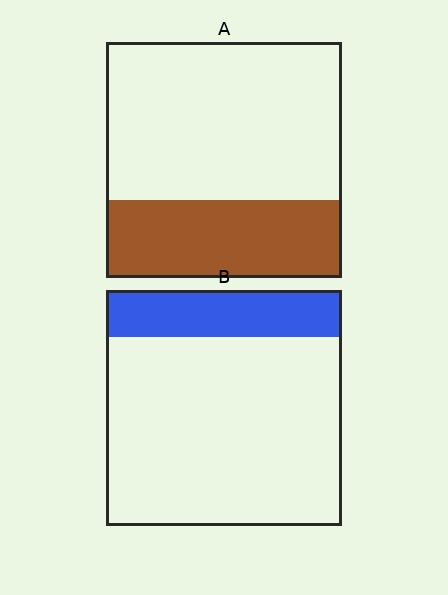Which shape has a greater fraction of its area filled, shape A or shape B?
Shape A.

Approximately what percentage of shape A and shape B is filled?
A is approximately 35% and B is approximately 20%.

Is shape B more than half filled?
No.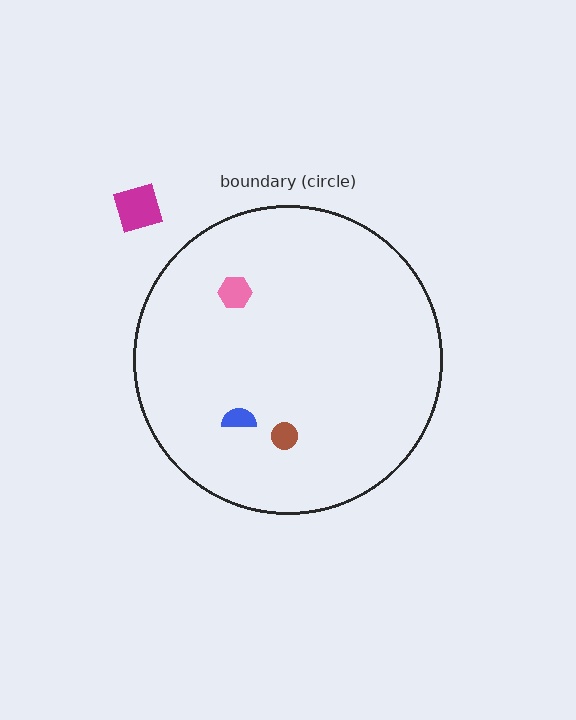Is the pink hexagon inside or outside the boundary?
Inside.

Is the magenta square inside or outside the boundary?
Outside.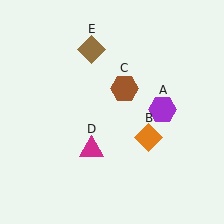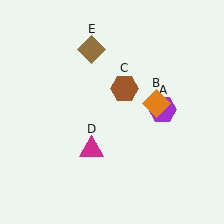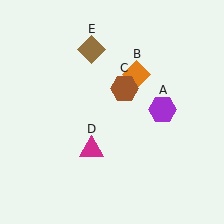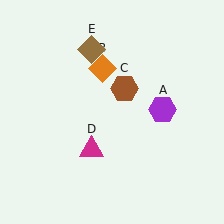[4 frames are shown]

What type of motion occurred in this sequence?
The orange diamond (object B) rotated counterclockwise around the center of the scene.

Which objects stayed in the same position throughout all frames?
Purple hexagon (object A) and brown hexagon (object C) and magenta triangle (object D) and brown diamond (object E) remained stationary.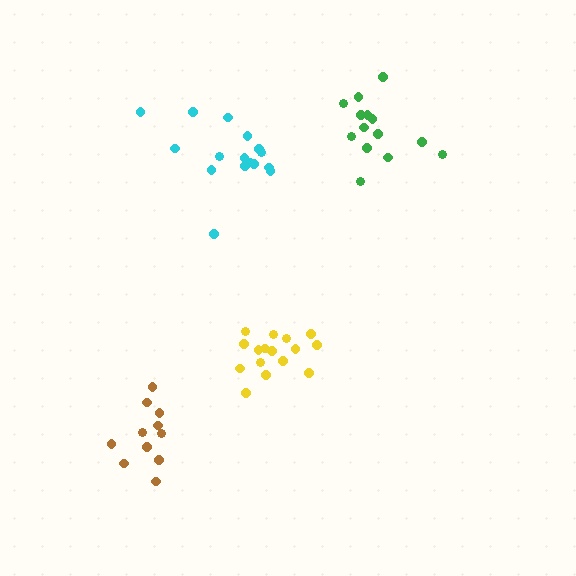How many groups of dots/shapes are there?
There are 4 groups.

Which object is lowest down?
The brown cluster is bottommost.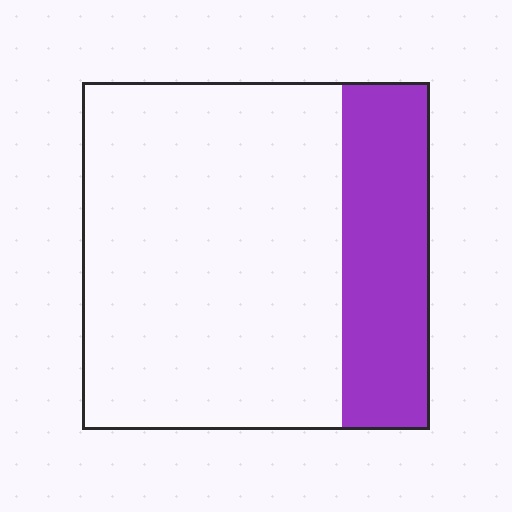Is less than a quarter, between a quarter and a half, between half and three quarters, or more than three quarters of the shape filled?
Between a quarter and a half.